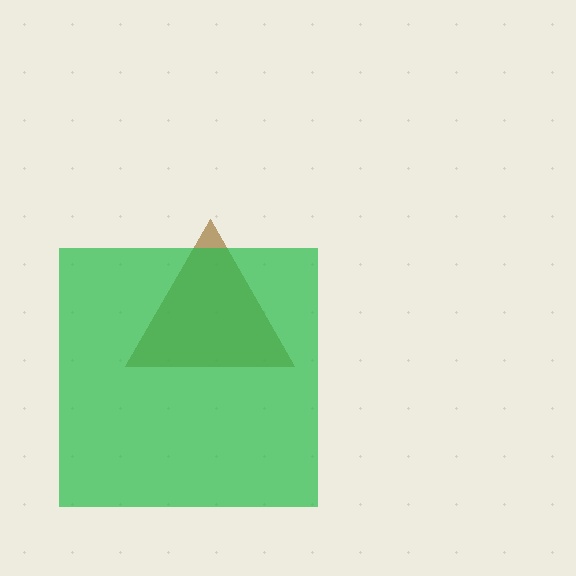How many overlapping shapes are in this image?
There are 2 overlapping shapes in the image.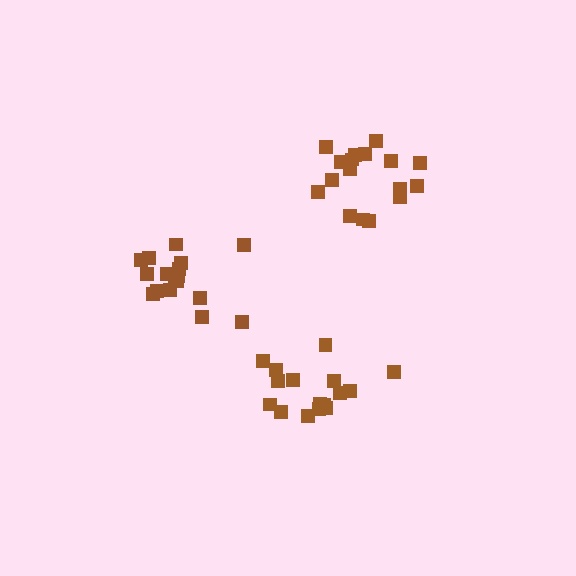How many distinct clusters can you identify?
There are 3 distinct clusters.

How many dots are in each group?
Group 1: 17 dots, Group 2: 18 dots, Group 3: 16 dots (51 total).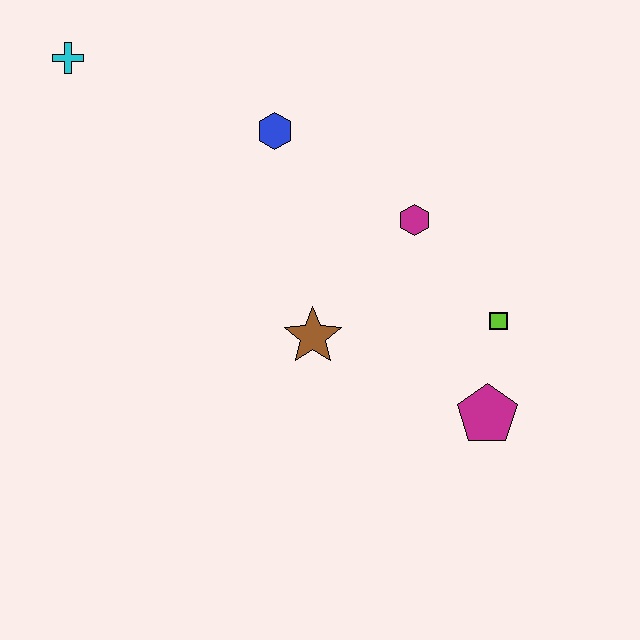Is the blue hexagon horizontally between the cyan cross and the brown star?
Yes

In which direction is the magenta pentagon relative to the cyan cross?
The magenta pentagon is to the right of the cyan cross.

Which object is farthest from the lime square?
The cyan cross is farthest from the lime square.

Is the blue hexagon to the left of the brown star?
Yes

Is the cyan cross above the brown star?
Yes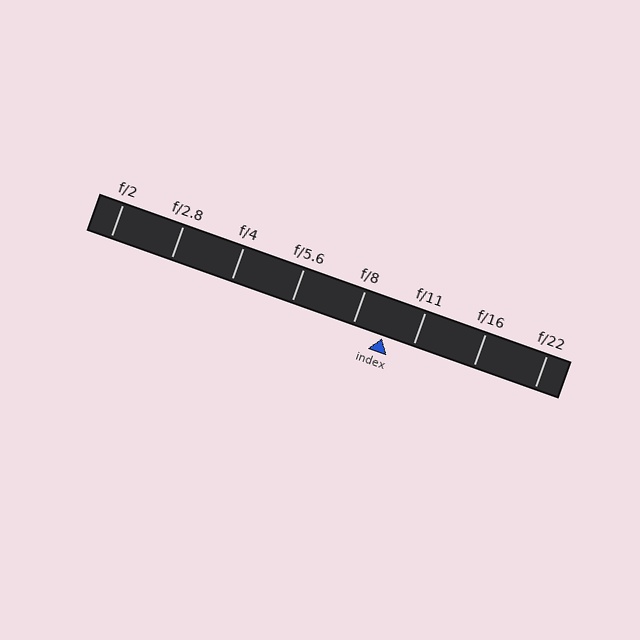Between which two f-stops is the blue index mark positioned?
The index mark is between f/8 and f/11.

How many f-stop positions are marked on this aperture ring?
There are 8 f-stop positions marked.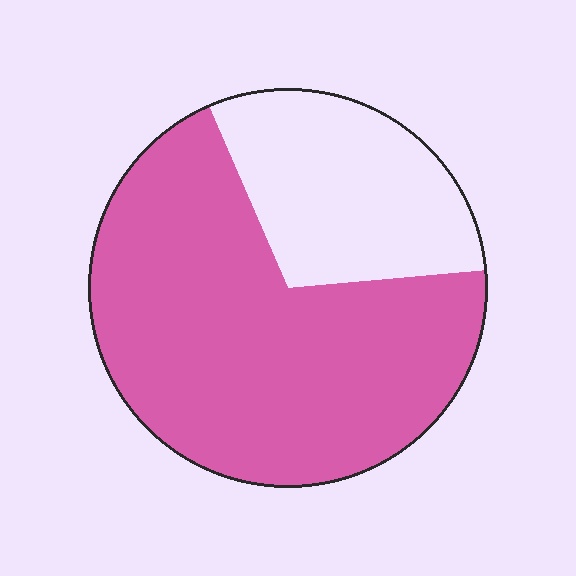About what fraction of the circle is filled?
About two thirds (2/3).